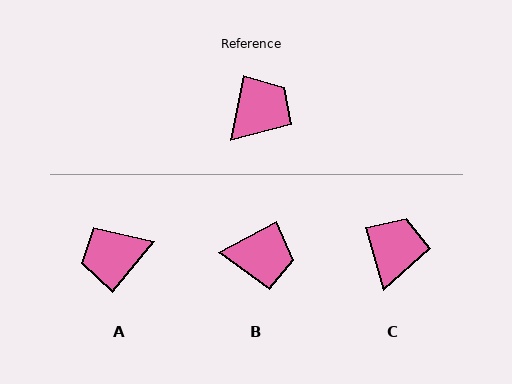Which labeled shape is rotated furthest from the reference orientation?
A, about 152 degrees away.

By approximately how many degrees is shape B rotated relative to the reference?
Approximately 51 degrees clockwise.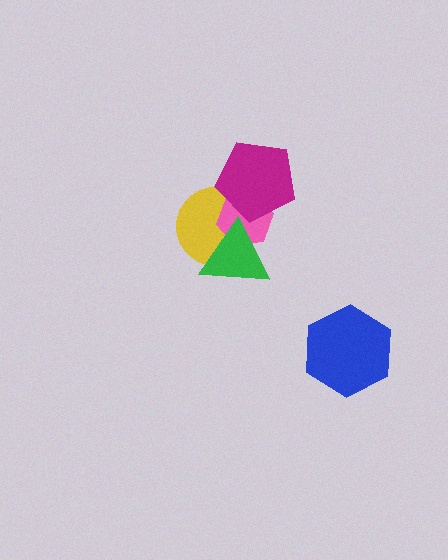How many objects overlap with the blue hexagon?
0 objects overlap with the blue hexagon.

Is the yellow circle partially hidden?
Yes, it is partially covered by another shape.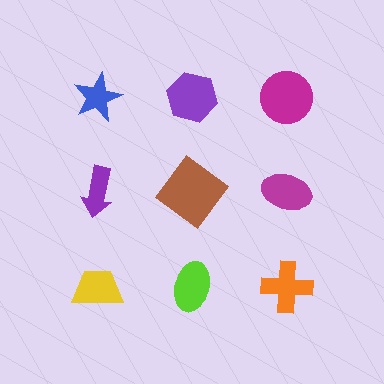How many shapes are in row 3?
3 shapes.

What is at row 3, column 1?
A yellow trapezoid.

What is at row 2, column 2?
A brown diamond.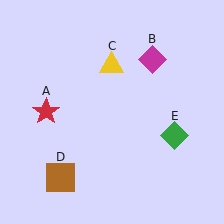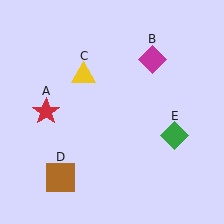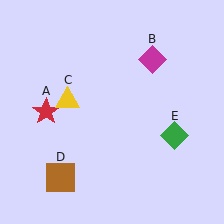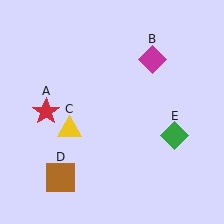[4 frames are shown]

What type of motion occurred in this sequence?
The yellow triangle (object C) rotated counterclockwise around the center of the scene.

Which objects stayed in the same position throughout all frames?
Red star (object A) and magenta diamond (object B) and brown square (object D) and green diamond (object E) remained stationary.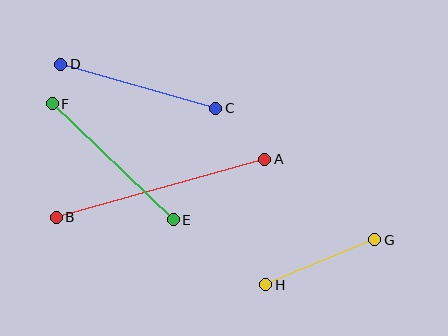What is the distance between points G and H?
The distance is approximately 117 pixels.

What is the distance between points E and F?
The distance is approximately 168 pixels.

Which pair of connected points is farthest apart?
Points A and B are farthest apart.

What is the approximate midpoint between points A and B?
The midpoint is at approximately (161, 188) pixels.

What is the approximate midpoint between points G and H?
The midpoint is at approximately (320, 262) pixels.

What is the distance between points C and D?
The distance is approximately 161 pixels.